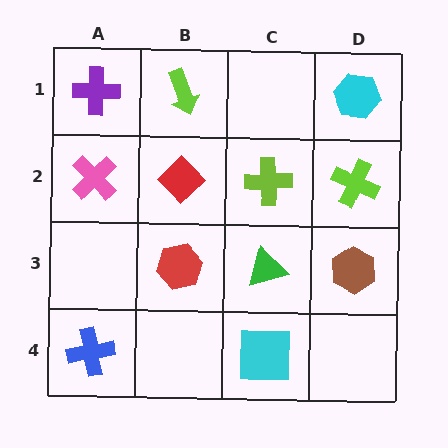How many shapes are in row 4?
2 shapes.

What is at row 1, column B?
A lime arrow.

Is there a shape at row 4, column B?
No, that cell is empty.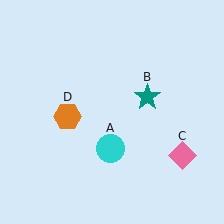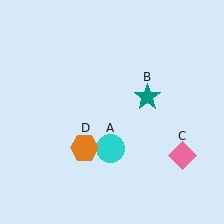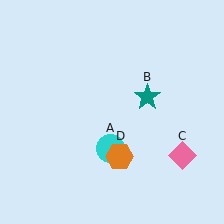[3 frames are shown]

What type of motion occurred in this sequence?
The orange hexagon (object D) rotated counterclockwise around the center of the scene.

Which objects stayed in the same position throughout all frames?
Cyan circle (object A) and teal star (object B) and pink diamond (object C) remained stationary.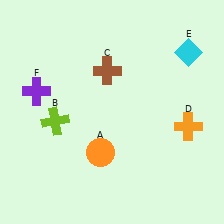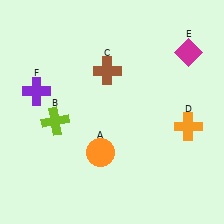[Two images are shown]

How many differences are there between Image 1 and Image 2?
There is 1 difference between the two images.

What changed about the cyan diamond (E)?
In Image 1, E is cyan. In Image 2, it changed to magenta.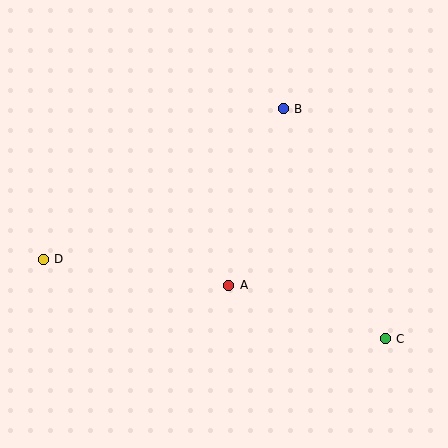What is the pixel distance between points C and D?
The distance between C and D is 351 pixels.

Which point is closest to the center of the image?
Point A at (229, 285) is closest to the center.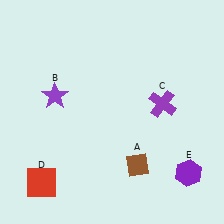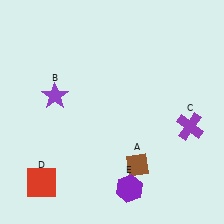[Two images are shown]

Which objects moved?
The objects that moved are: the purple cross (C), the purple hexagon (E).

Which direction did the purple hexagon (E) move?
The purple hexagon (E) moved left.